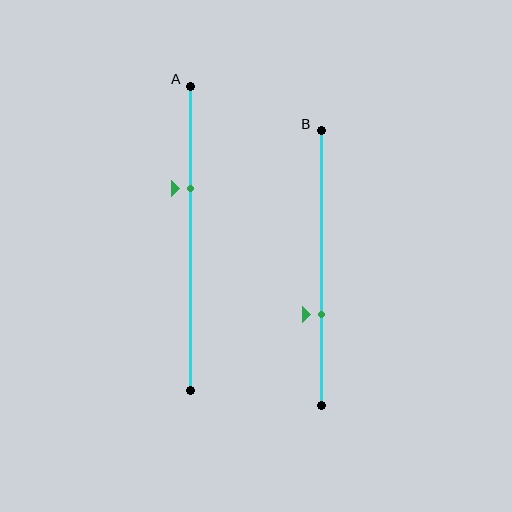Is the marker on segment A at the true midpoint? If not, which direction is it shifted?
No, the marker on segment A is shifted upward by about 16% of the segment length.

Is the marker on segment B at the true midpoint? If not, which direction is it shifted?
No, the marker on segment B is shifted downward by about 17% of the segment length.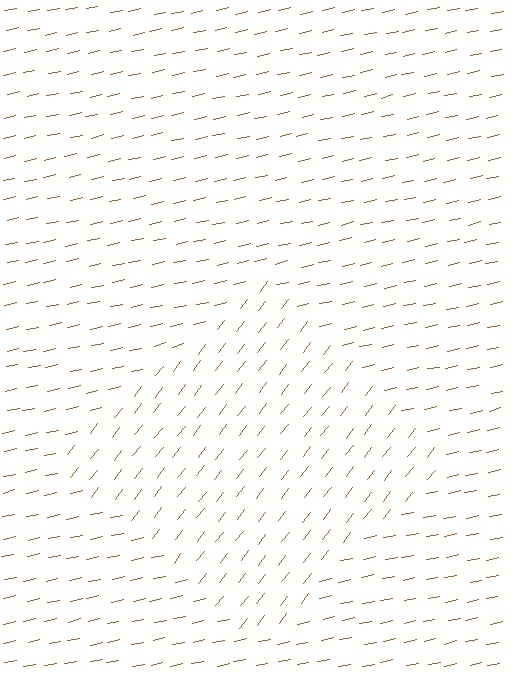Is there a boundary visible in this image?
Yes, there is a texture boundary formed by a change in line orientation.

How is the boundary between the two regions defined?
The boundary is defined purely by a change in line orientation (approximately 40 degrees difference). All lines are the same color and thickness.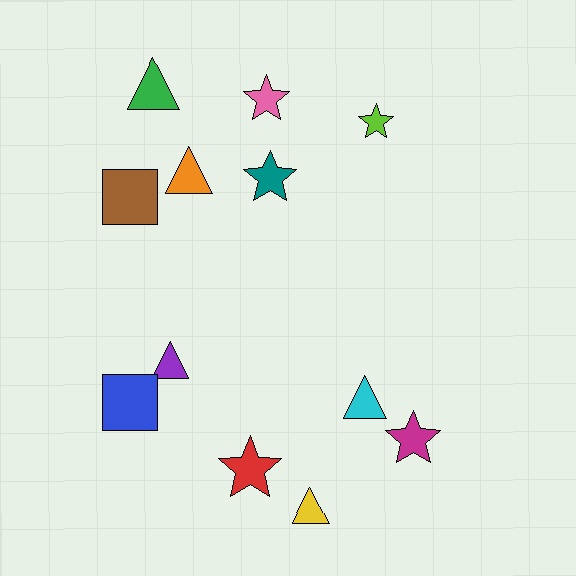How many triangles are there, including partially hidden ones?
There are 5 triangles.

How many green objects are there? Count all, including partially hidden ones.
There is 1 green object.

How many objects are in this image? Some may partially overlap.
There are 12 objects.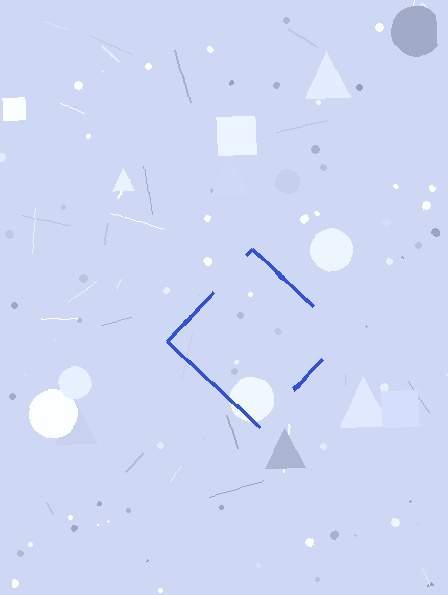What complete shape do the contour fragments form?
The contour fragments form a diamond.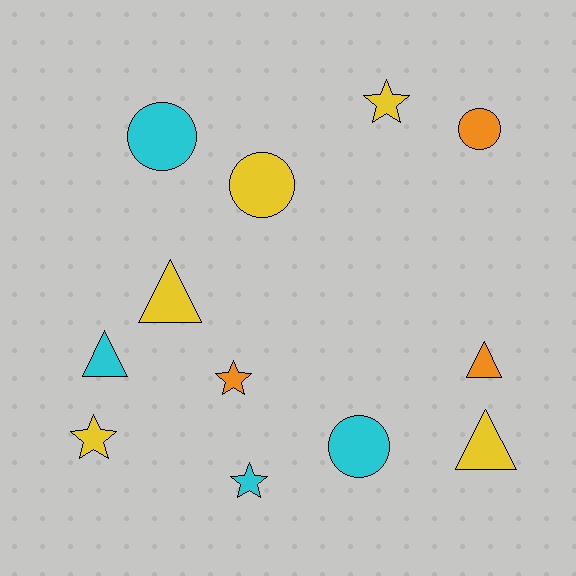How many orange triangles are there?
There is 1 orange triangle.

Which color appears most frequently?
Yellow, with 5 objects.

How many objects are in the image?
There are 12 objects.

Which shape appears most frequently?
Triangle, with 4 objects.